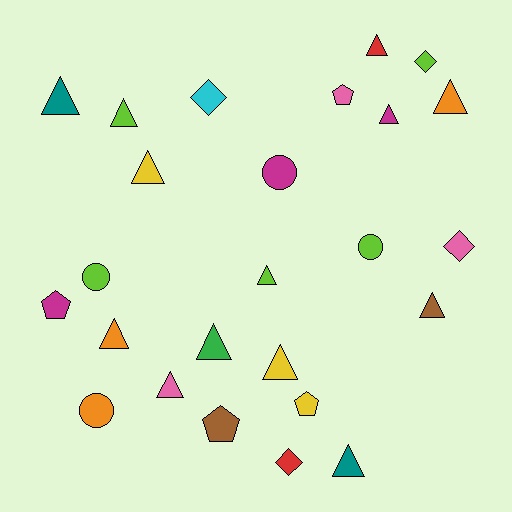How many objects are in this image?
There are 25 objects.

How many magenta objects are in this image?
There are 3 magenta objects.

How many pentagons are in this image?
There are 4 pentagons.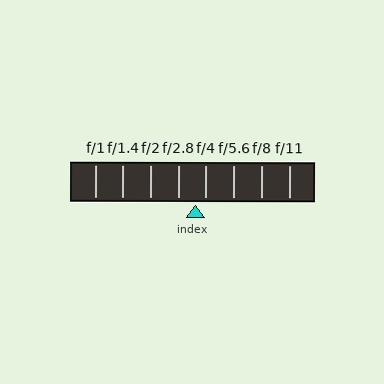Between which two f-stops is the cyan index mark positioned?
The index mark is between f/2.8 and f/4.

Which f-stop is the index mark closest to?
The index mark is closest to f/4.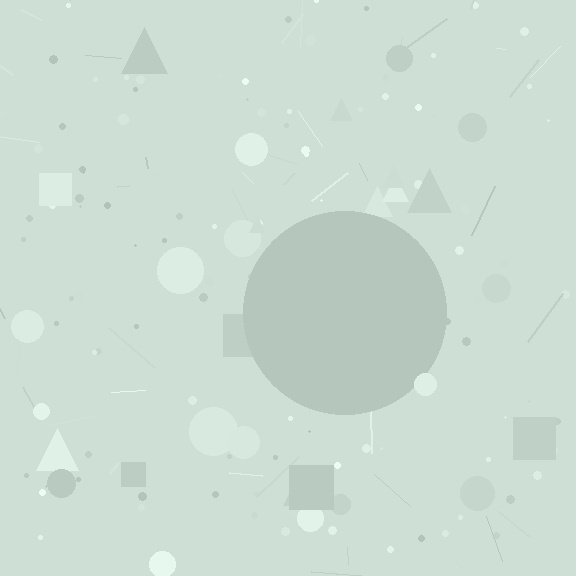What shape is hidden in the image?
A circle is hidden in the image.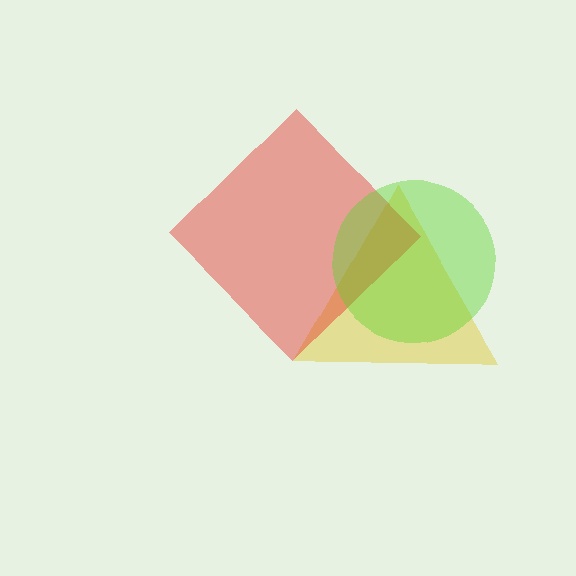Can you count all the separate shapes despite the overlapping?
Yes, there are 3 separate shapes.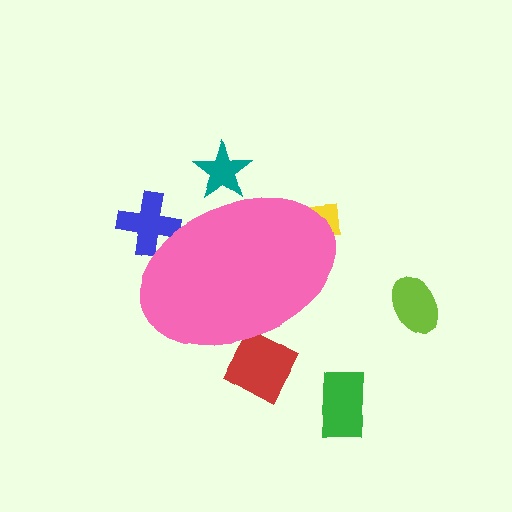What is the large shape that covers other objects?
A pink ellipse.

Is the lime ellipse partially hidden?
No, the lime ellipse is fully visible.